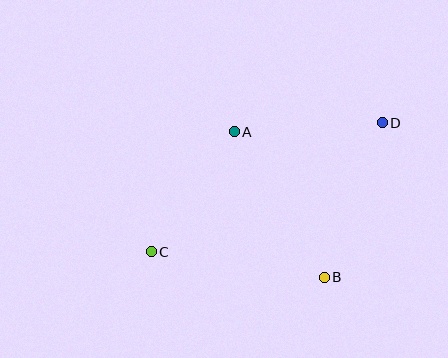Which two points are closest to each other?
Points A and C are closest to each other.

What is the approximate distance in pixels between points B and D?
The distance between B and D is approximately 165 pixels.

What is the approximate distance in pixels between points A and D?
The distance between A and D is approximately 148 pixels.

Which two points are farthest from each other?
Points C and D are farthest from each other.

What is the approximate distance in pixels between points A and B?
The distance between A and B is approximately 171 pixels.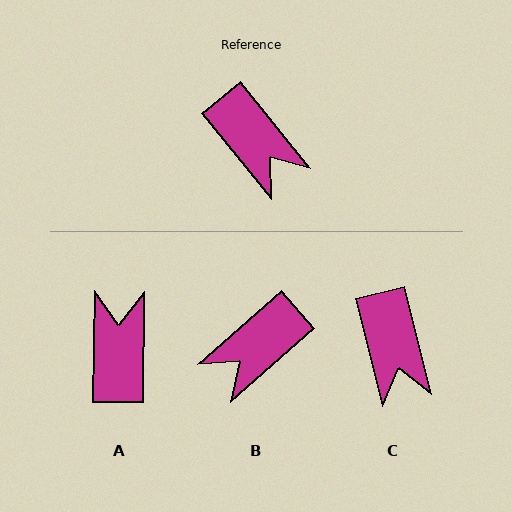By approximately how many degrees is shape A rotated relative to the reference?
Approximately 140 degrees counter-clockwise.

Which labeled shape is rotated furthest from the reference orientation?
A, about 140 degrees away.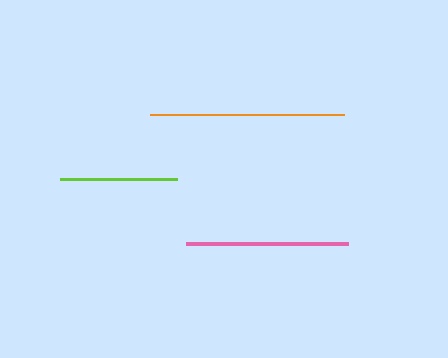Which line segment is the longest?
The orange line is the longest at approximately 193 pixels.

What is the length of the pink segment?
The pink segment is approximately 163 pixels long.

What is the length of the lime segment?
The lime segment is approximately 118 pixels long.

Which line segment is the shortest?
The lime line is the shortest at approximately 118 pixels.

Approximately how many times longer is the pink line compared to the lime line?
The pink line is approximately 1.4 times the length of the lime line.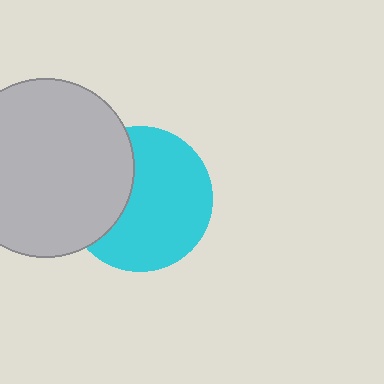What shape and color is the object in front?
The object in front is a light gray circle.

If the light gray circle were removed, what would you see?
You would see the complete cyan circle.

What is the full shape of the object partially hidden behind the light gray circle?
The partially hidden object is a cyan circle.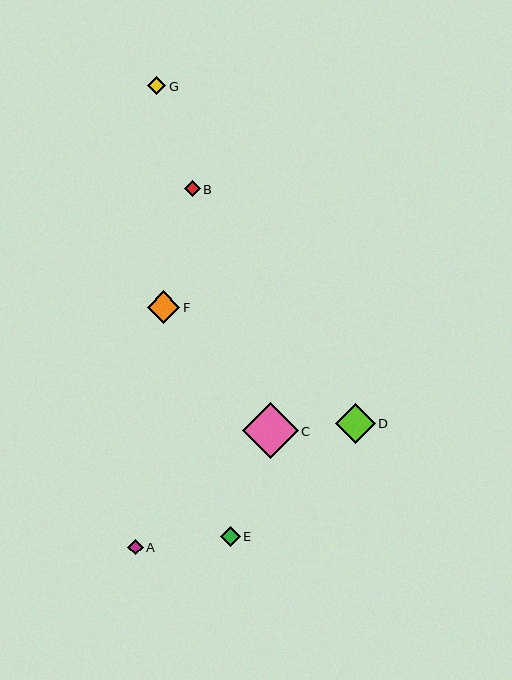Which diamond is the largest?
Diamond C is the largest with a size of approximately 56 pixels.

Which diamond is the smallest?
Diamond B is the smallest with a size of approximately 16 pixels.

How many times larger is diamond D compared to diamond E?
Diamond D is approximately 2.0 times the size of diamond E.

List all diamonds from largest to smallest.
From largest to smallest: C, D, F, E, G, A, B.